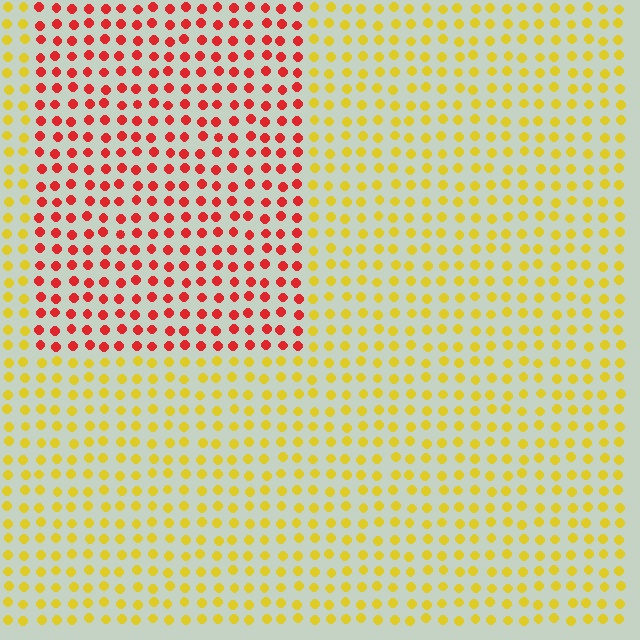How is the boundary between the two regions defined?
The boundary is defined purely by a slight shift in hue (about 56 degrees). Spacing, size, and orientation are identical on both sides.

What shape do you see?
I see a rectangle.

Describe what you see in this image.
The image is filled with small yellow elements in a uniform arrangement. A rectangle-shaped region is visible where the elements are tinted to a slightly different hue, forming a subtle color boundary.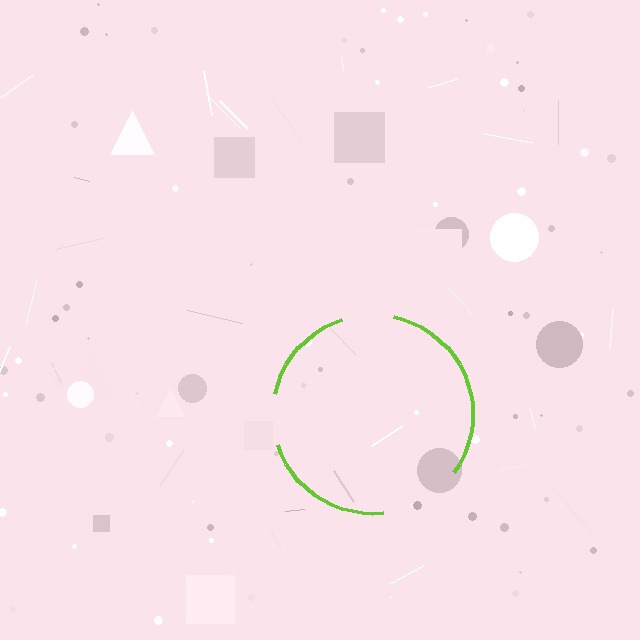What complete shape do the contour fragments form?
The contour fragments form a circle.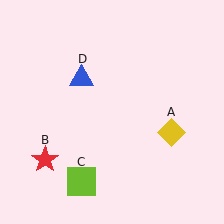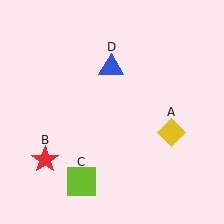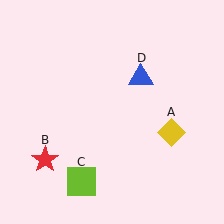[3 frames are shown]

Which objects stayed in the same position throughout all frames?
Yellow diamond (object A) and red star (object B) and lime square (object C) remained stationary.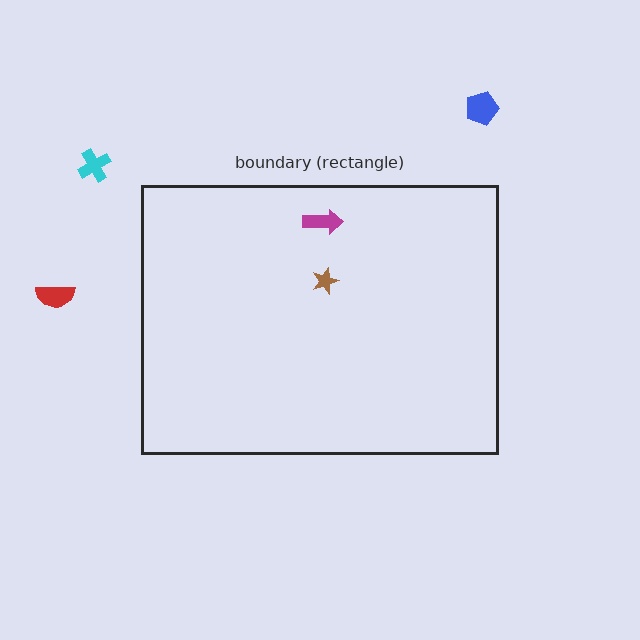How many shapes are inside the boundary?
2 inside, 3 outside.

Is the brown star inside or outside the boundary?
Inside.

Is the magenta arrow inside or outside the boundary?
Inside.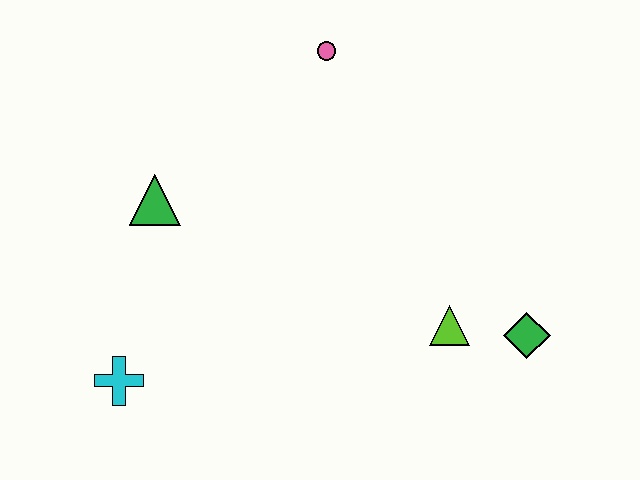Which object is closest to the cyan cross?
The green triangle is closest to the cyan cross.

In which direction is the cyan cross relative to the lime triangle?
The cyan cross is to the left of the lime triangle.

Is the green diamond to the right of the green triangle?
Yes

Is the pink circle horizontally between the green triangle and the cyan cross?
No